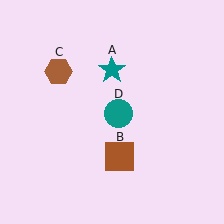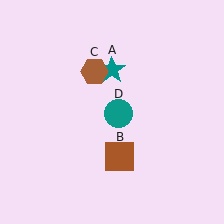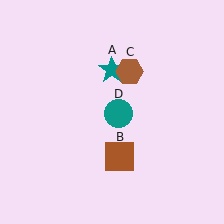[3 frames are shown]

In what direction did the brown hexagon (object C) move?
The brown hexagon (object C) moved right.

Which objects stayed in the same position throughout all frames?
Teal star (object A) and brown square (object B) and teal circle (object D) remained stationary.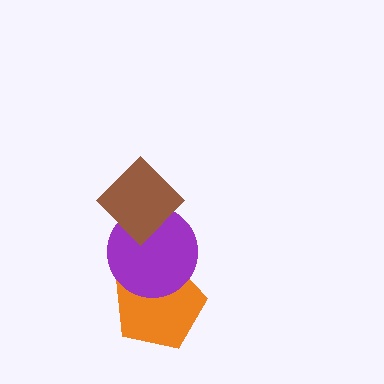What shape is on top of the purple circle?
The brown diamond is on top of the purple circle.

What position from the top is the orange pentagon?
The orange pentagon is 3rd from the top.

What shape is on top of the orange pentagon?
The purple circle is on top of the orange pentagon.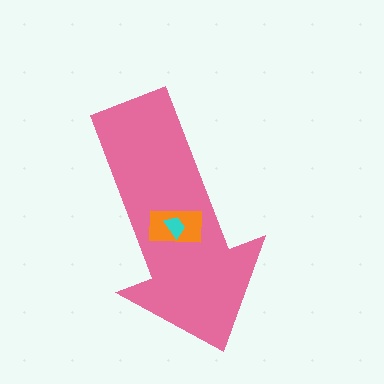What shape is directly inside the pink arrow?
The orange rectangle.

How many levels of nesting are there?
3.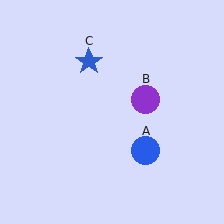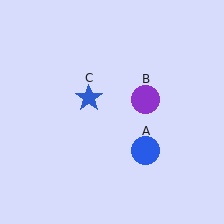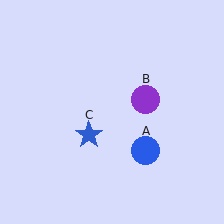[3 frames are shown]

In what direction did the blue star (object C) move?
The blue star (object C) moved down.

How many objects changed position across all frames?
1 object changed position: blue star (object C).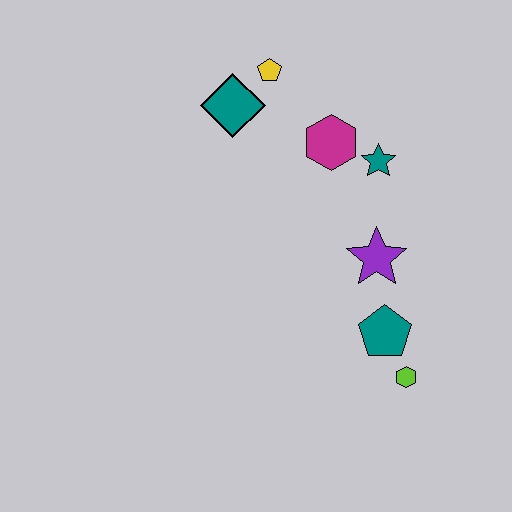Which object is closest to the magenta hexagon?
The teal star is closest to the magenta hexagon.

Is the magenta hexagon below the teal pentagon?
No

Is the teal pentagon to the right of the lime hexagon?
No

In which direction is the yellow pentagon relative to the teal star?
The yellow pentagon is to the left of the teal star.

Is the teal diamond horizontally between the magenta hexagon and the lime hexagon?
No